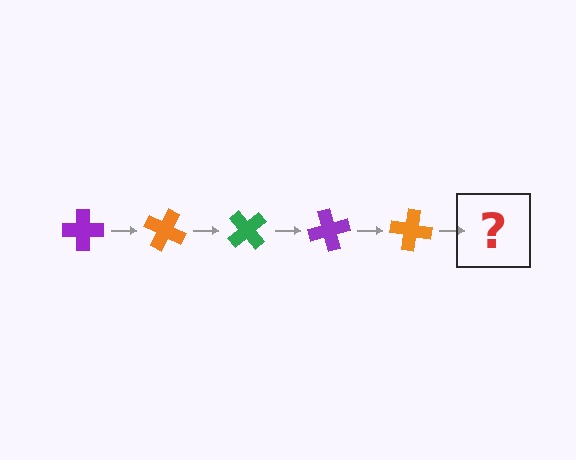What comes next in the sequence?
The next element should be a green cross, rotated 125 degrees from the start.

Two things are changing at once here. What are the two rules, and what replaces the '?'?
The two rules are that it rotates 25 degrees each step and the color cycles through purple, orange, and green. The '?' should be a green cross, rotated 125 degrees from the start.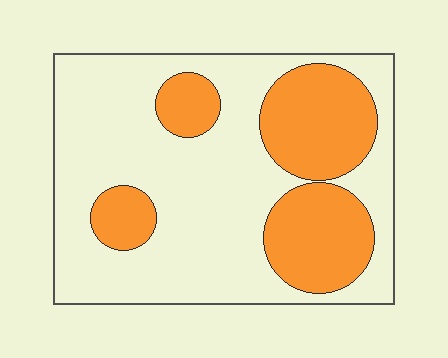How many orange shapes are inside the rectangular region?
4.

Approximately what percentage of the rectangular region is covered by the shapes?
Approximately 30%.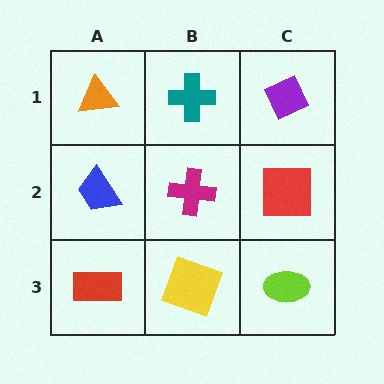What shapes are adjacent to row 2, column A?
An orange triangle (row 1, column A), a red rectangle (row 3, column A), a magenta cross (row 2, column B).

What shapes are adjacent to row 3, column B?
A magenta cross (row 2, column B), a red rectangle (row 3, column A), a lime ellipse (row 3, column C).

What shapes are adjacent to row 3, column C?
A red square (row 2, column C), a yellow square (row 3, column B).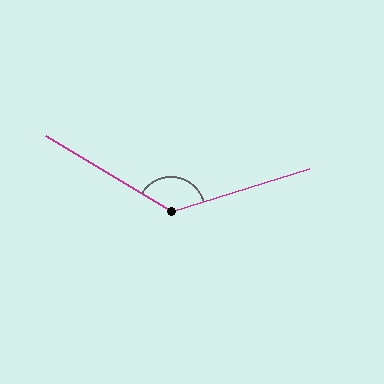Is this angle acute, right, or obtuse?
It is obtuse.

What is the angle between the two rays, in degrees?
Approximately 132 degrees.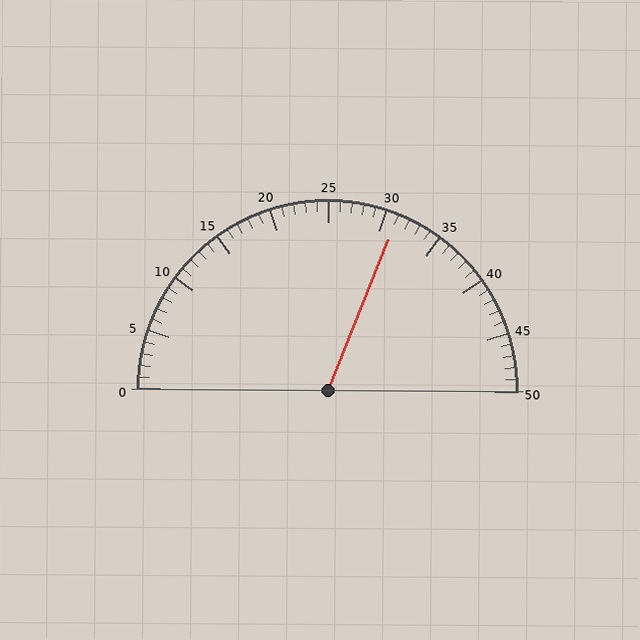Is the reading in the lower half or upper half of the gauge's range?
The reading is in the upper half of the range (0 to 50).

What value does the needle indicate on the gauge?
The needle indicates approximately 31.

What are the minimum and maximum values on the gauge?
The gauge ranges from 0 to 50.